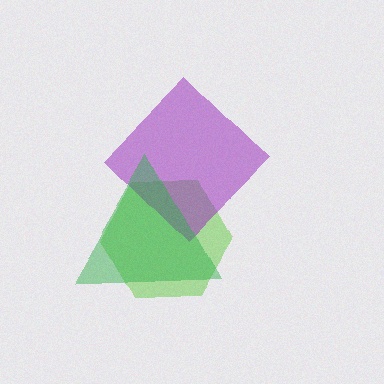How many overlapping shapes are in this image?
There are 3 overlapping shapes in the image.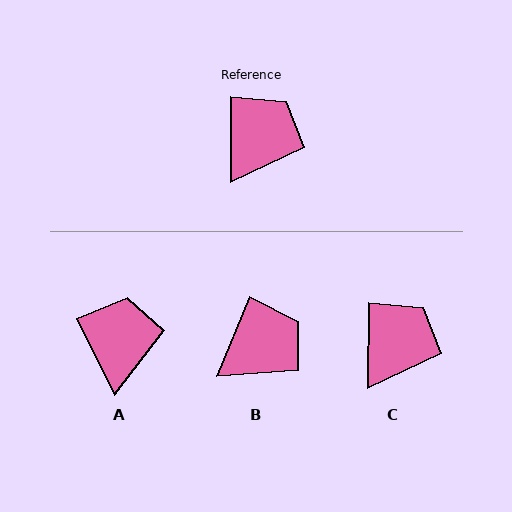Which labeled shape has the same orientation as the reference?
C.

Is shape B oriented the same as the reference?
No, it is off by about 22 degrees.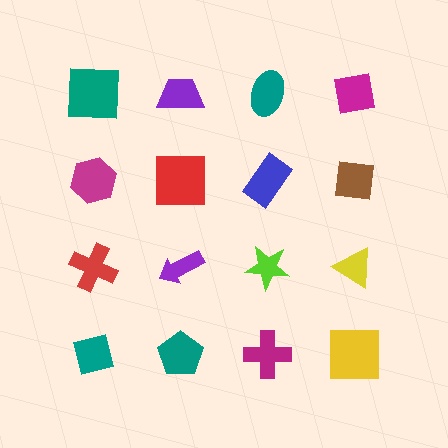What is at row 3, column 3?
A lime star.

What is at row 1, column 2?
A purple trapezoid.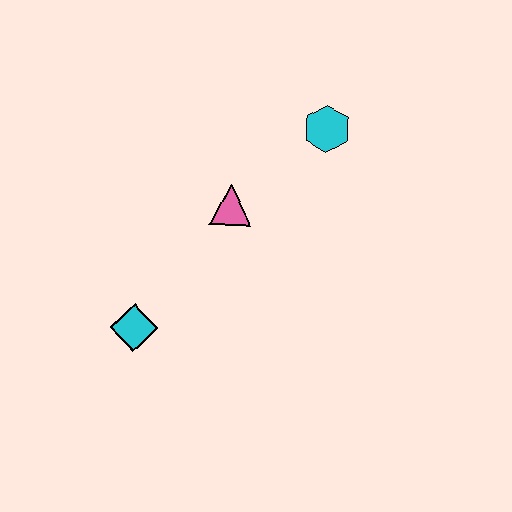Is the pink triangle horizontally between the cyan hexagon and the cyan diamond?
Yes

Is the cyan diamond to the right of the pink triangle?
No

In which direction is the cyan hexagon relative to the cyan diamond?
The cyan hexagon is above the cyan diamond.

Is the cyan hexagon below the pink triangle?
No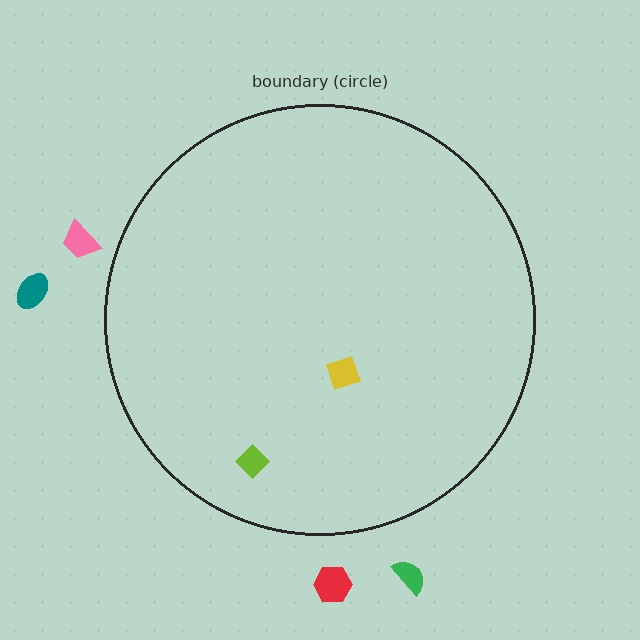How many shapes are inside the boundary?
2 inside, 4 outside.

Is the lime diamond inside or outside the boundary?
Inside.